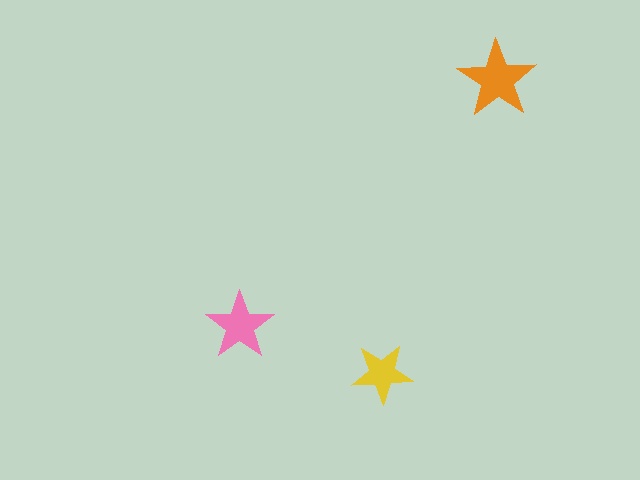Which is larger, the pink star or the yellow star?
The pink one.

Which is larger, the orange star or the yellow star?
The orange one.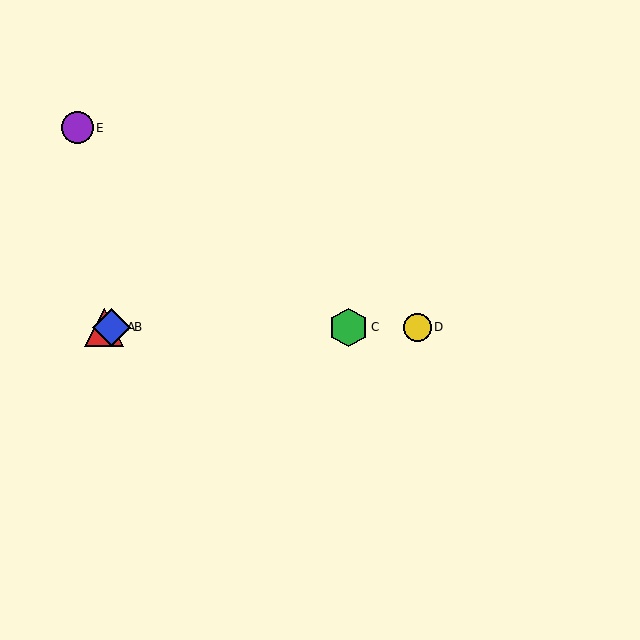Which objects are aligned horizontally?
Objects A, B, C, D are aligned horizontally.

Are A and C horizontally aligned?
Yes, both are at y≈327.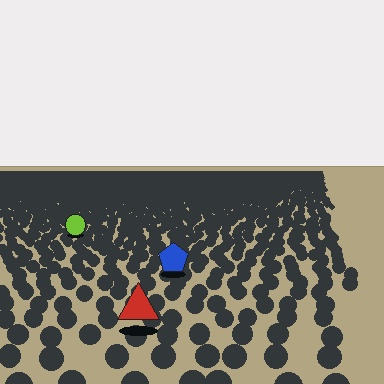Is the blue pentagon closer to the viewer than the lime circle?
Yes. The blue pentagon is closer — you can tell from the texture gradient: the ground texture is coarser near it.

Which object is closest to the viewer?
The red triangle is closest. The texture marks near it are larger and more spread out.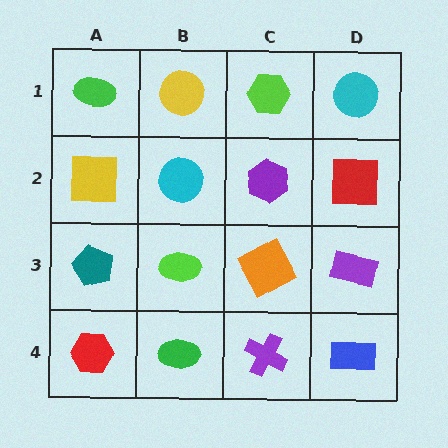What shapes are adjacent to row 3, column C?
A purple hexagon (row 2, column C), a purple cross (row 4, column C), a lime ellipse (row 3, column B), a purple rectangle (row 3, column D).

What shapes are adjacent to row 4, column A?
A teal pentagon (row 3, column A), a green ellipse (row 4, column B).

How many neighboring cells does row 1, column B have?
3.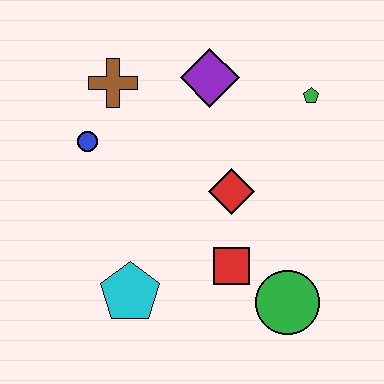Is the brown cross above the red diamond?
Yes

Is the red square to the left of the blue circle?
No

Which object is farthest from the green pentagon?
The cyan pentagon is farthest from the green pentagon.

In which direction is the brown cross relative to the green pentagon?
The brown cross is to the left of the green pentagon.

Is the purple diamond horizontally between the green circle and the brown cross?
Yes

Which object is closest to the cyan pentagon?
The red square is closest to the cyan pentagon.